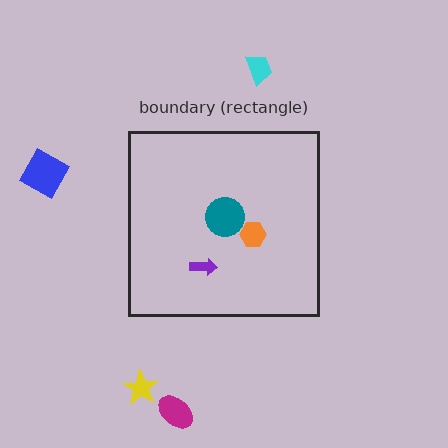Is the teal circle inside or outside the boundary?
Inside.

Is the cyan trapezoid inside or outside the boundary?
Outside.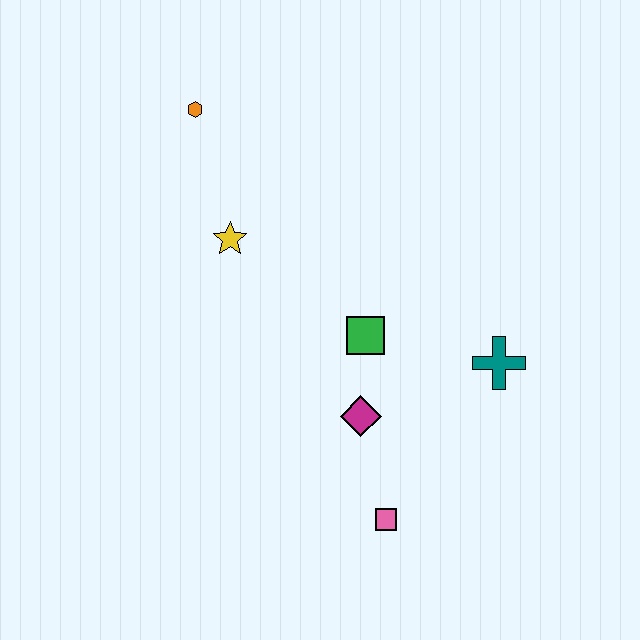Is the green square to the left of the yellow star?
No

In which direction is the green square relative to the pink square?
The green square is above the pink square.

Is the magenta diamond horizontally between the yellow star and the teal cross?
Yes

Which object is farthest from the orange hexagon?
The pink square is farthest from the orange hexagon.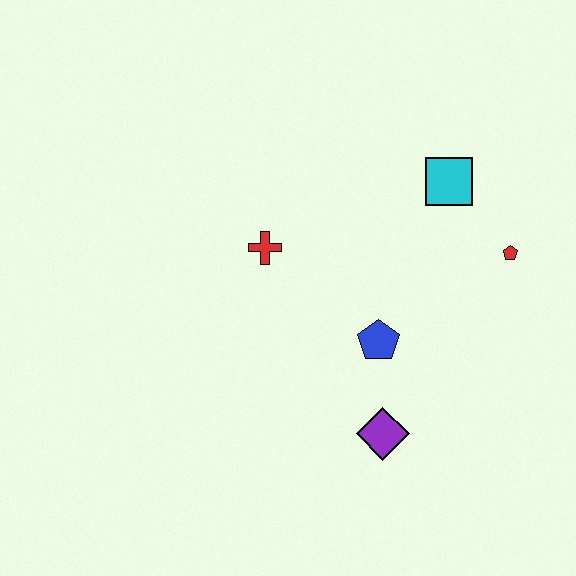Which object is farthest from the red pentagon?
The red cross is farthest from the red pentagon.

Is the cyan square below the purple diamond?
No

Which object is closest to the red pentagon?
The cyan square is closest to the red pentagon.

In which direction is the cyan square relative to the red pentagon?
The cyan square is above the red pentagon.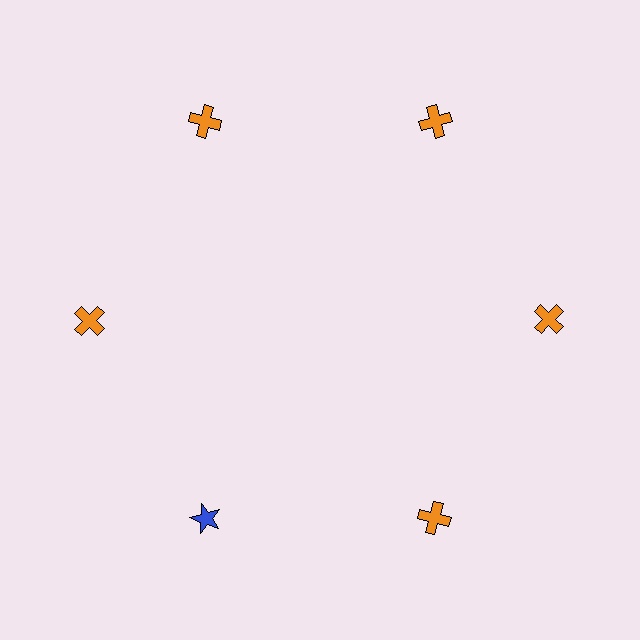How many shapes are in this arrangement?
There are 6 shapes arranged in a ring pattern.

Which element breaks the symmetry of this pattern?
The blue star at roughly the 7 o'clock position breaks the symmetry. All other shapes are orange crosses.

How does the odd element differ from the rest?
It differs in both color (blue instead of orange) and shape (star instead of cross).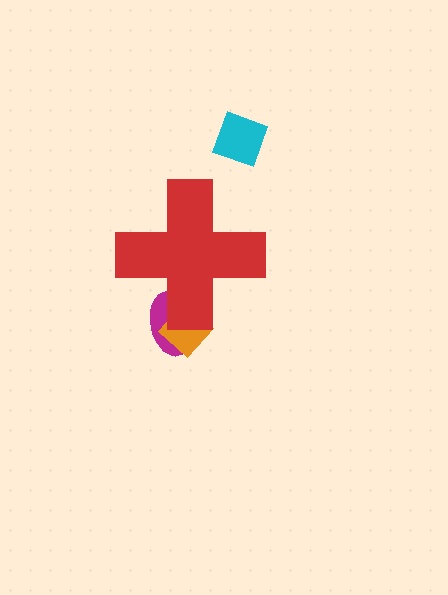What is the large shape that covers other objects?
A red cross.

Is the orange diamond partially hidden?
Yes, the orange diamond is partially hidden behind the red cross.